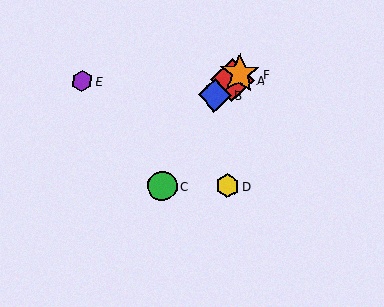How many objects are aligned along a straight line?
3 objects (A, B, F) are aligned along a straight line.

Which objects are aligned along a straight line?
Objects A, B, F are aligned along a straight line.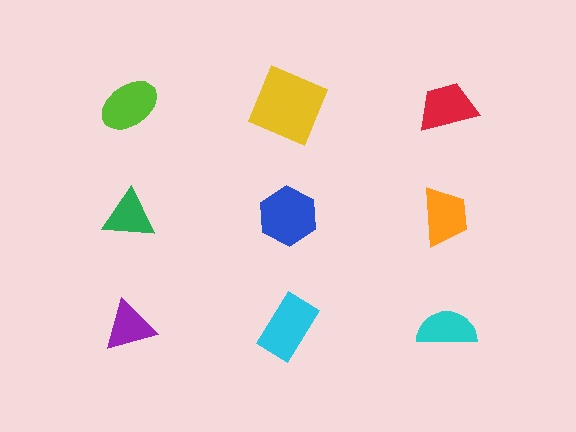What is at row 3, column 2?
A cyan rectangle.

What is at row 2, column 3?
An orange trapezoid.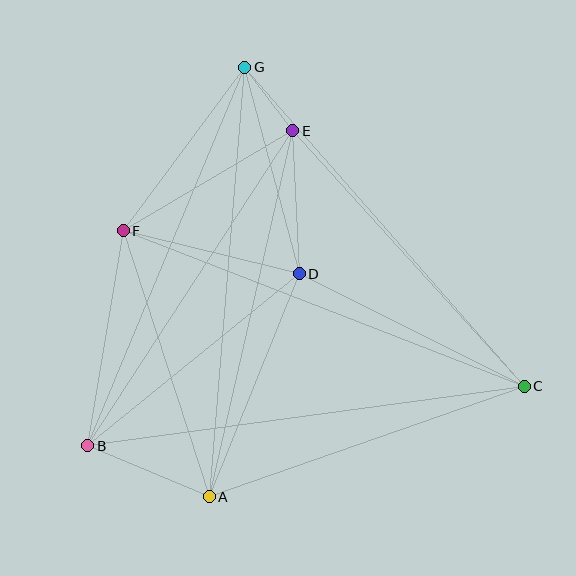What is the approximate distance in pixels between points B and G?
The distance between B and G is approximately 409 pixels.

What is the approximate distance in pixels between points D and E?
The distance between D and E is approximately 143 pixels.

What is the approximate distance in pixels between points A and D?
The distance between A and D is approximately 241 pixels.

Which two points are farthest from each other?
Points B and C are farthest from each other.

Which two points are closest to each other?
Points E and G are closest to each other.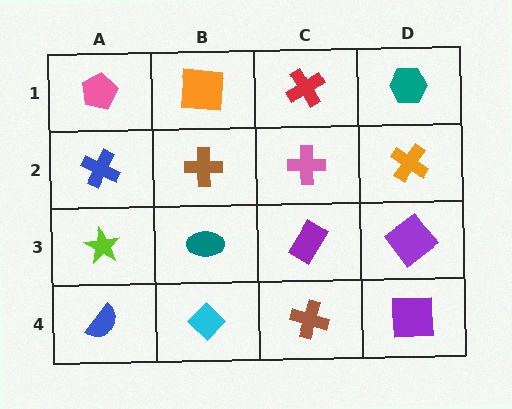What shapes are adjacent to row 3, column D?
An orange cross (row 2, column D), a purple square (row 4, column D), a purple rectangle (row 3, column C).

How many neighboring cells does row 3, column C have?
4.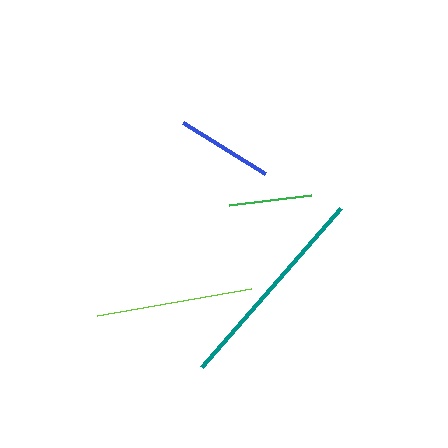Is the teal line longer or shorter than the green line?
The teal line is longer than the green line.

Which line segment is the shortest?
The green line is the shortest at approximately 82 pixels.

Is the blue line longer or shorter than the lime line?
The lime line is longer than the blue line.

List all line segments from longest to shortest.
From longest to shortest: teal, lime, blue, green.